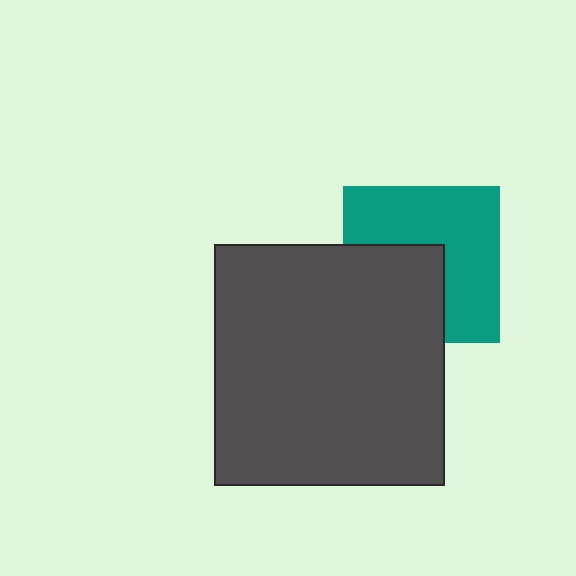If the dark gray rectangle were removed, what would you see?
You would see the complete teal square.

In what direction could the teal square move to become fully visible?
The teal square could move toward the upper-right. That would shift it out from behind the dark gray rectangle entirely.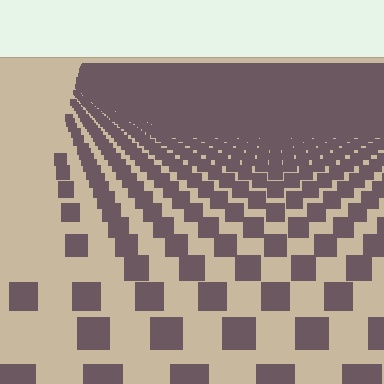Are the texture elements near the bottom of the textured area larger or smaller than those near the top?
Larger. Near the bottom, elements are closer to the viewer and appear at a bigger on-screen size.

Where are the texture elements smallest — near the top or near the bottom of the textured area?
Near the top.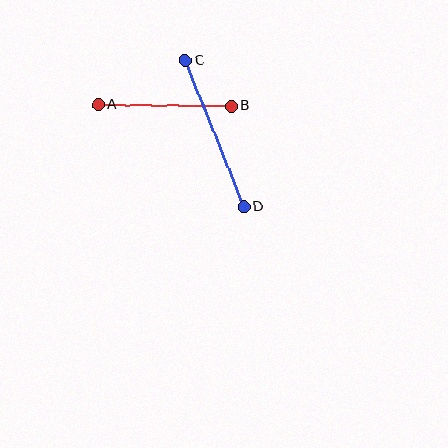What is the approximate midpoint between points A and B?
The midpoint is at approximately (165, 105) pixels.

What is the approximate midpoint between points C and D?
The midpoint is at approximately (214, 133) pixels.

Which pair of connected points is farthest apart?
Points C and D are farthest apart.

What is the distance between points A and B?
The distance is approximately 133 pixels.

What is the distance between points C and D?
The distance is approximately 158 pixels.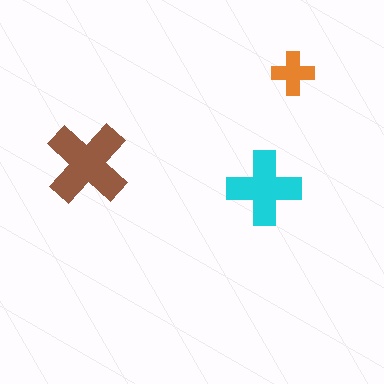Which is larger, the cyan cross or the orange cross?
The cyan one.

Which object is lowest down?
The cyan cross is bottommost.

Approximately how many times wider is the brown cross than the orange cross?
About 2 times wider.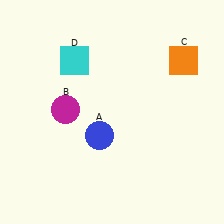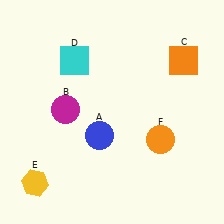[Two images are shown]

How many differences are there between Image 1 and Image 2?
There are 2 differences between the two images.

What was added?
A yellow hexagon (E), an orange circle (F) were added in Image 2.